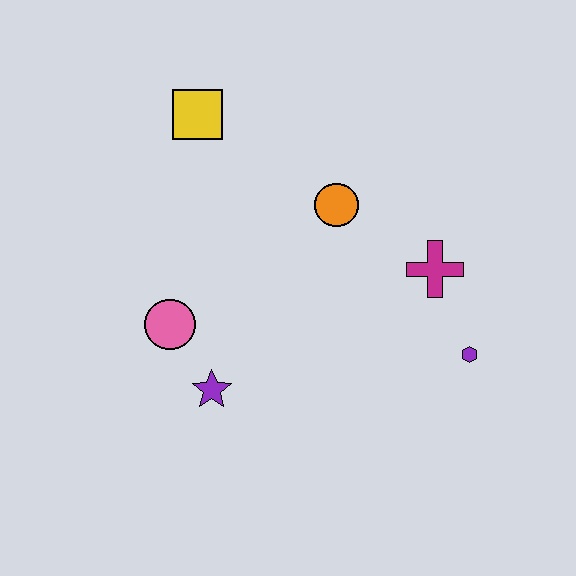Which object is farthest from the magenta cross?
The yellow square is farthest from the magenta cross.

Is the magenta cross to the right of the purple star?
Yes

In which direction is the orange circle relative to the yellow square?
The orange circle is to the right of the yellow square.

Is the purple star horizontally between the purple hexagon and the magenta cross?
No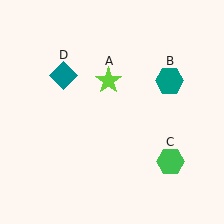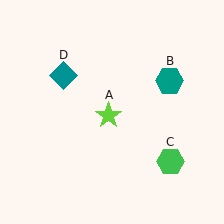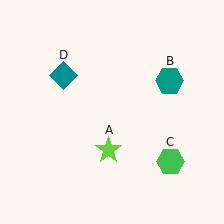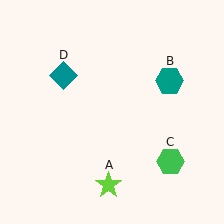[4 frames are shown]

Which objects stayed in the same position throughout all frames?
Teal hexagon (object B) and green hexagon (object C) and teal diamond (object D) remained stationary.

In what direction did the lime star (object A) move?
The lime star (object A) moved down.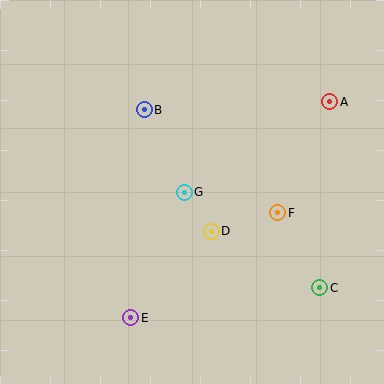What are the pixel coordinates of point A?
Point A is at (330, 102).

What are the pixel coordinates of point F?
Point F is at (278, 213).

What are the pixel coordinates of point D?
Point D is at (211, 231).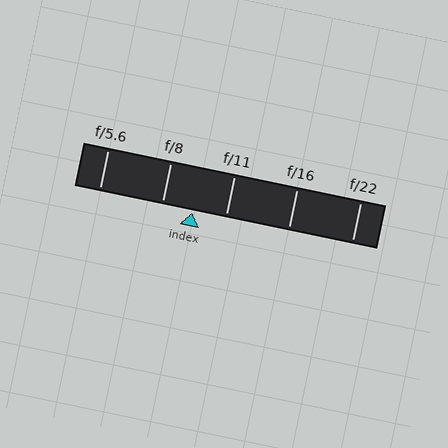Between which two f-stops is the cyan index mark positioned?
The index mark is between f/8 and f/11.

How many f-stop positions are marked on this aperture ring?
There are 5 f-stop positions marked.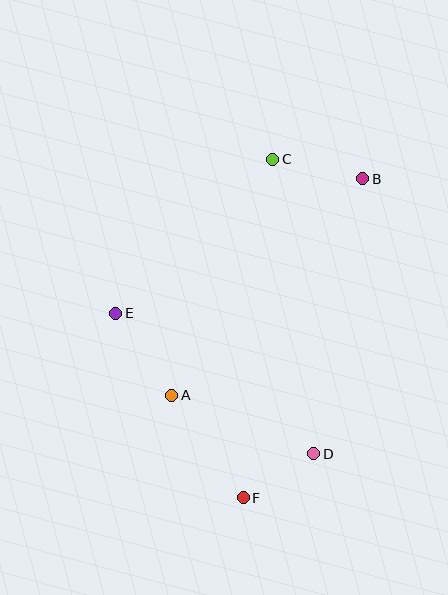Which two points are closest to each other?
Points D and F are closest to each other.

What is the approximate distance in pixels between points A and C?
The distance between A and C is approximately 257 pixels.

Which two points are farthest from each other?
Points B and F are farthest from each other.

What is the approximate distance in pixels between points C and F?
The distance between C and F is approximately 340 pixels.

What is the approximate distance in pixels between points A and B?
The distance between A and B is approximately 289 pixels.